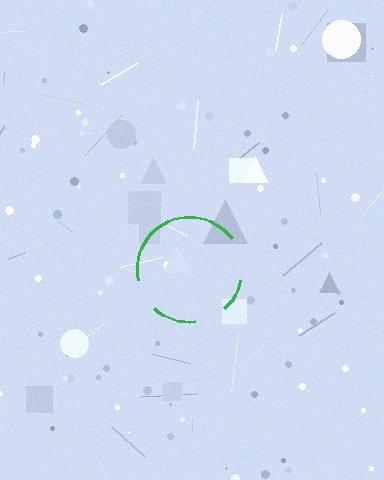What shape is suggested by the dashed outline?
The dashed outline suggests a circle.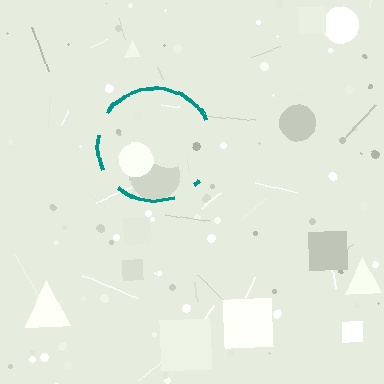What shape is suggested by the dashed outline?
The dashed outline suggests a circle.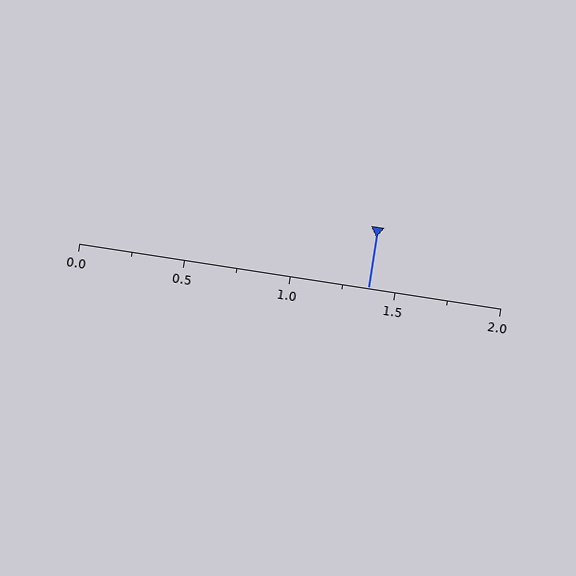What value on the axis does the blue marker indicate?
The marker indicates approximately 1.38.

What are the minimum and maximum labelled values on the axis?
The axis runs from 0.0 to 2.0.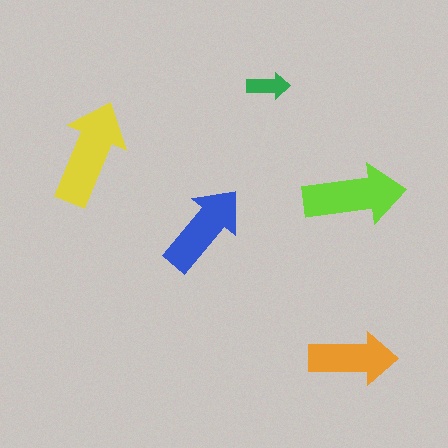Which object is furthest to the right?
The lime arrow is rightmost.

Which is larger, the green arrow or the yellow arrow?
The yellow one.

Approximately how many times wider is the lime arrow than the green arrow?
About 2.5 times wider.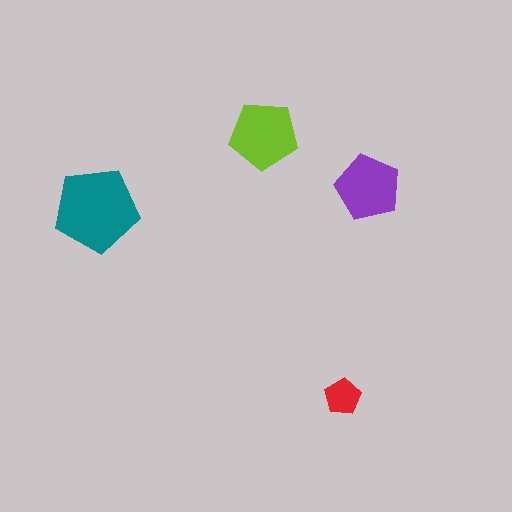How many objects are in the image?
There are 4 objects in the image.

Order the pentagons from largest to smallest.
the teal one, the lime one, the purple one, the red one.